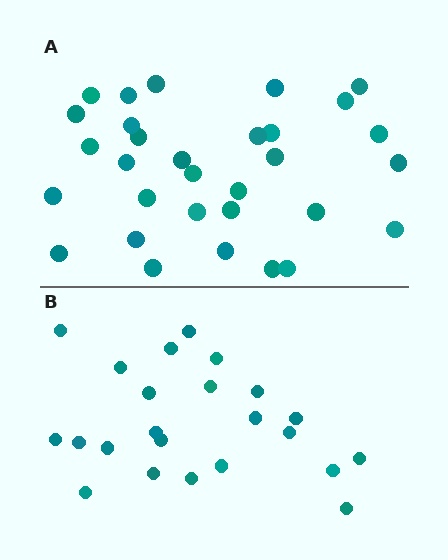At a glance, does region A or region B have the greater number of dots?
Region A (the top region) has more dots.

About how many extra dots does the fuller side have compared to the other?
Region A has roughly 8 or so more dots than region B.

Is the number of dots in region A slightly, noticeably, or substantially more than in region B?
Region A has noticeably more, but not dramatically so. The ratio is roughly 1.3 to 1.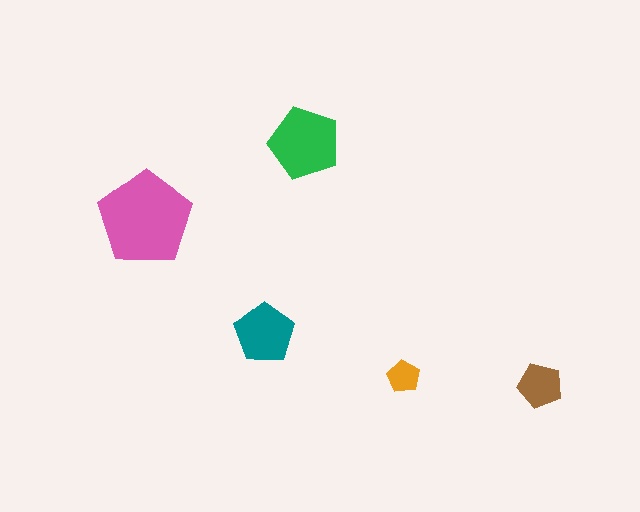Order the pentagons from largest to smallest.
the pink one, the green one, the teal one, the brown one, the orange one.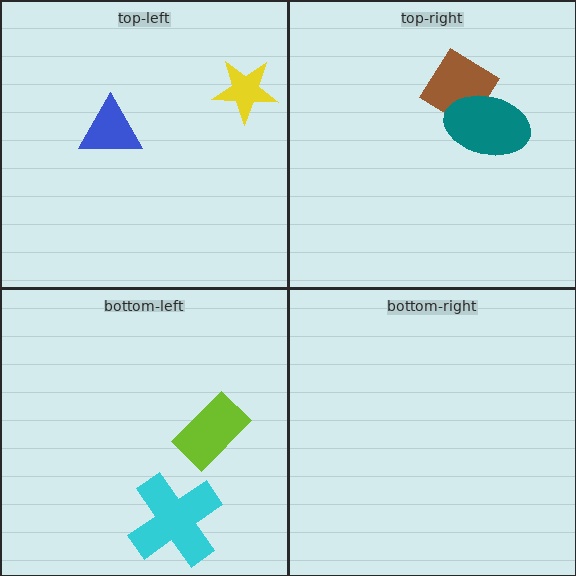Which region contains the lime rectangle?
The bottom-left region.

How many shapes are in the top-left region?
2.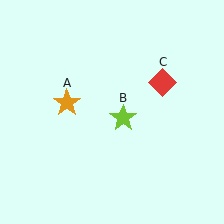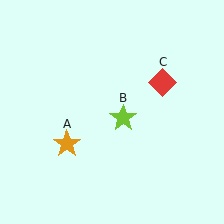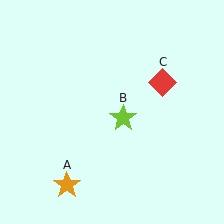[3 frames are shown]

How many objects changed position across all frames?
1 object changed position: orange star (object A).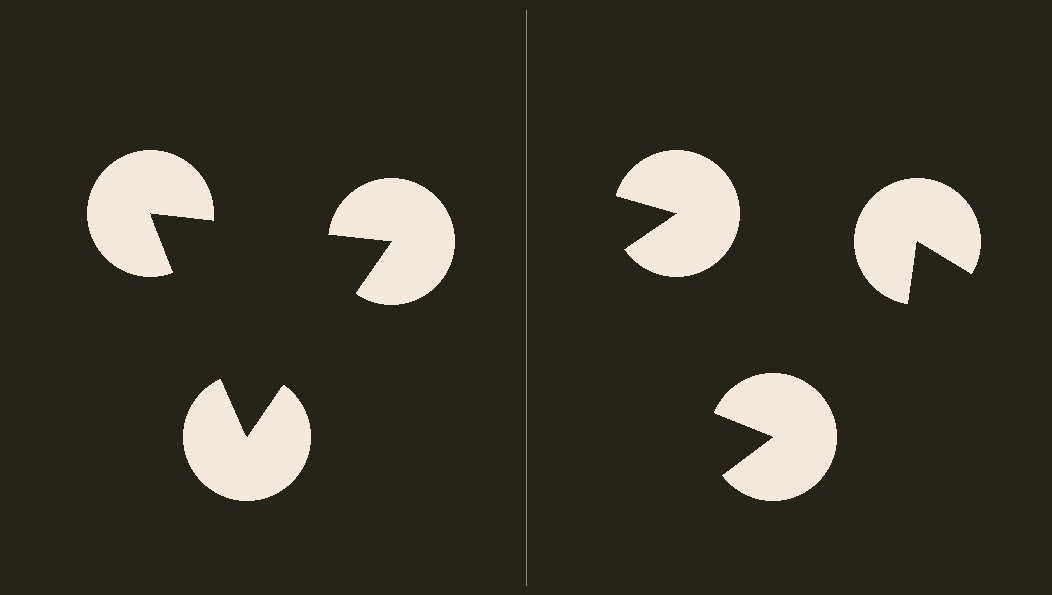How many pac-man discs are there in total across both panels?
6 — 3 on each side.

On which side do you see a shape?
An illusory triangle appears on the left side. On the right side the wedge cuts are rotated, so no coherent shape forms.